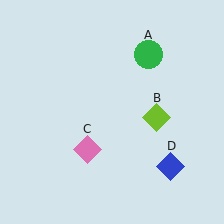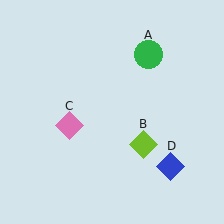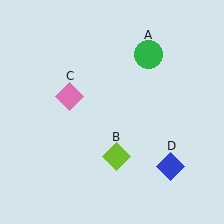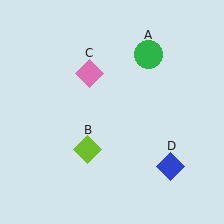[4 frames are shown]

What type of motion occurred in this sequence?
The lime diamond (object B), pink diamond (object C) rotated clockwise around the center of the scene.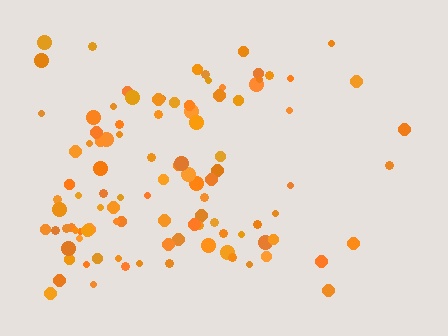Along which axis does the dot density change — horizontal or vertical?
Horizontal.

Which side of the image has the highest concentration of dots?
The left.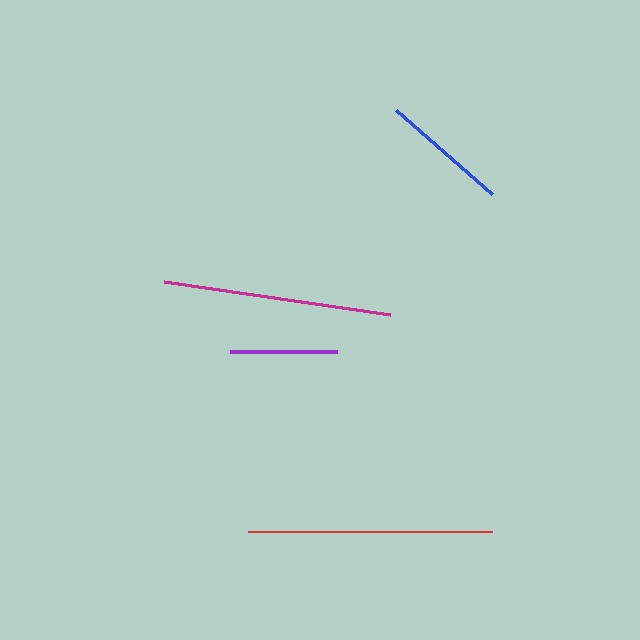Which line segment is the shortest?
The purple line is the shortest at approximately 107 pixels.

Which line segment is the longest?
The red line is the longest at approximately 243 pixels.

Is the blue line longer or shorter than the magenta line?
The magenta line is longer than the blue line.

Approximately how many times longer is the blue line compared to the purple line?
The blue line is approximately 1.2 times the length of the purple line.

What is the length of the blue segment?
The blue segment is approximately 127 pixels long.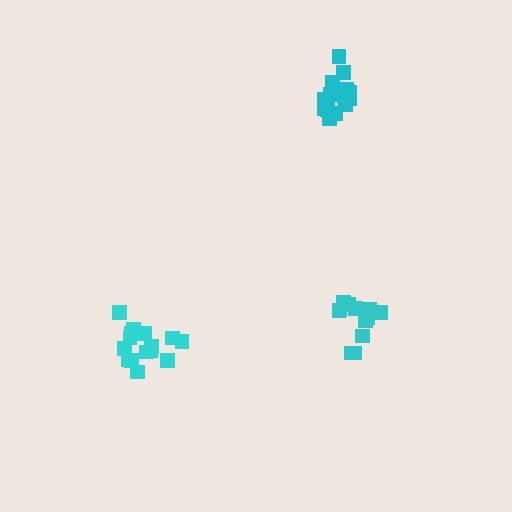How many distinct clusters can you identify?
There are 3 distinct clusters.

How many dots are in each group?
Group 1: 15 dots, Group 2: 14 dots, Group 3: 19 dots (48 total).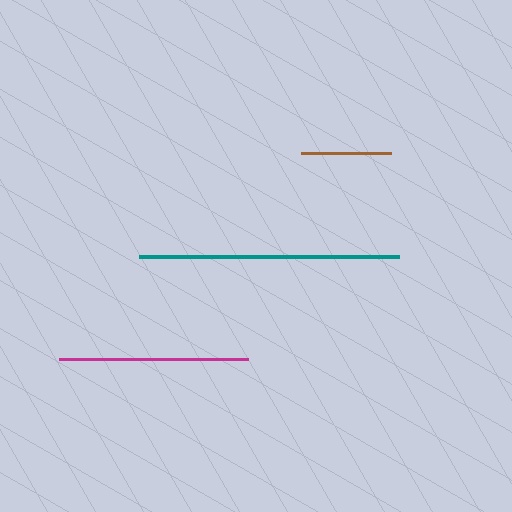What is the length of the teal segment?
The teal segment is approximately 260 pixels long.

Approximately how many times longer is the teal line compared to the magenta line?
The teal line is approximately 1.4 times the length of the magenta line.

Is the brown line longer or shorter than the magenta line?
The magenta line is longer than the brown line.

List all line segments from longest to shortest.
From longest to shortest: teal, magenta, brown.